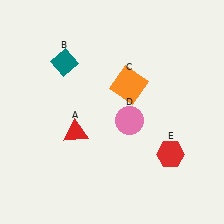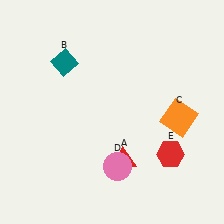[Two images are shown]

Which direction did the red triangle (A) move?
The red triangle (A) moved right.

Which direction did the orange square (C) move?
The orange square (C) moved right.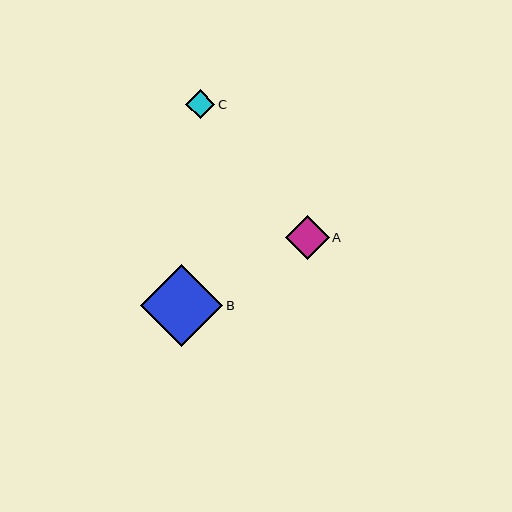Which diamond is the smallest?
Diamond C is the smallest with a size of approximately 29 pixels.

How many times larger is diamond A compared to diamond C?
Diamond A is approximately 1.5 times the size of diamond C.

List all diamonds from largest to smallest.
From largest to smallest: B, A, C.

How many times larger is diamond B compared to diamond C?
Diamond B is approximately 2.8 times the size of diamond C.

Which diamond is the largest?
Diamond B is the largest with a size of approximately 82 pixels.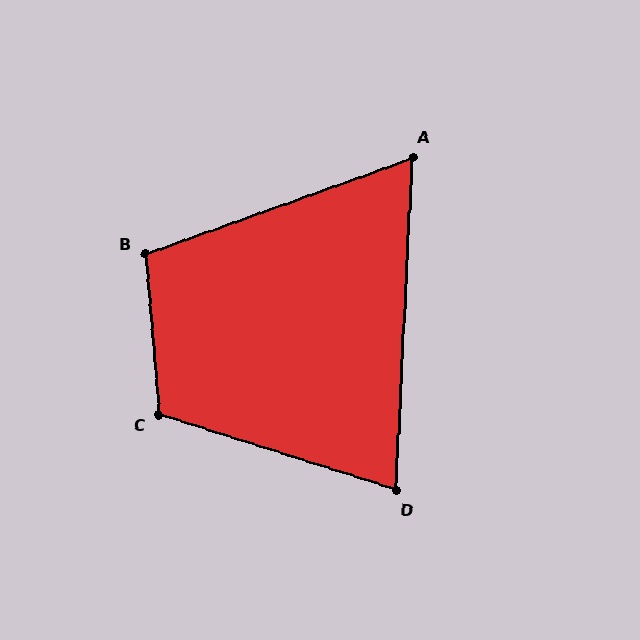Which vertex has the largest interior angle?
C, at approximately 112 degrees.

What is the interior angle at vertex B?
Approximately 105 degrees (obtuse).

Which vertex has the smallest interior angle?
A, at approximately 68 degrees.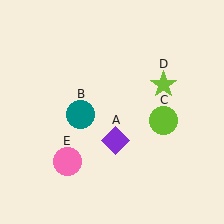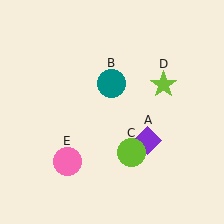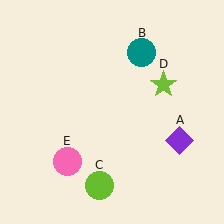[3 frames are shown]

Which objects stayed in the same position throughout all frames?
Lime star (object D) and pink circle (object E) remained stationary.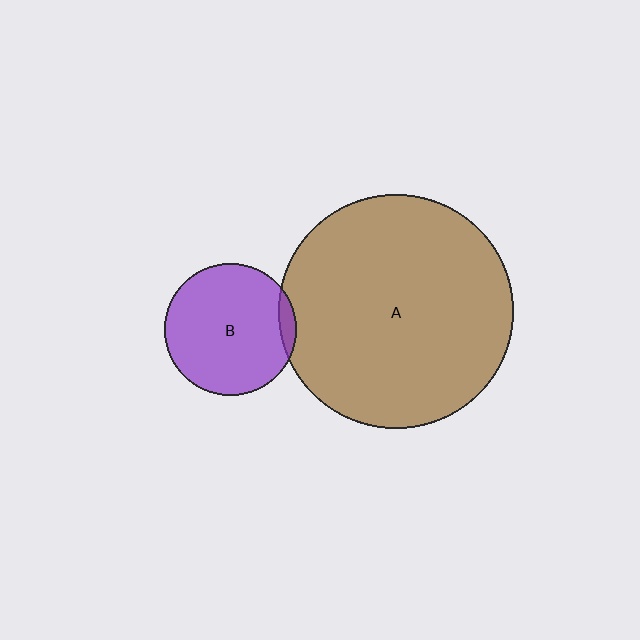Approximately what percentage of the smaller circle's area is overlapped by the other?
Approximately 5%.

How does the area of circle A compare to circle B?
Approximately 3.2 times.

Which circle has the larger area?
Circle A (brown).